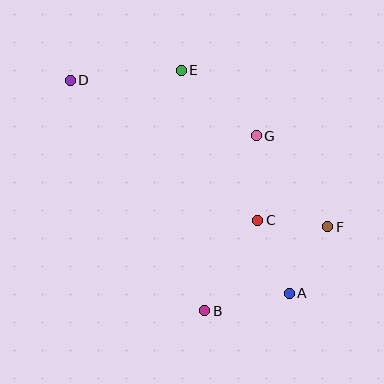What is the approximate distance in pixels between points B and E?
The distance between B and E is approximately 241 pixels.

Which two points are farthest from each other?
Points A and D are farthest from each other.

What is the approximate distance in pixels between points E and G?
The distance between E and G is approximately 100 pixels.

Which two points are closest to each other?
Points C and F are closest to each other.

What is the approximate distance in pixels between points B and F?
The distance between B and F is approximately 149 pixels.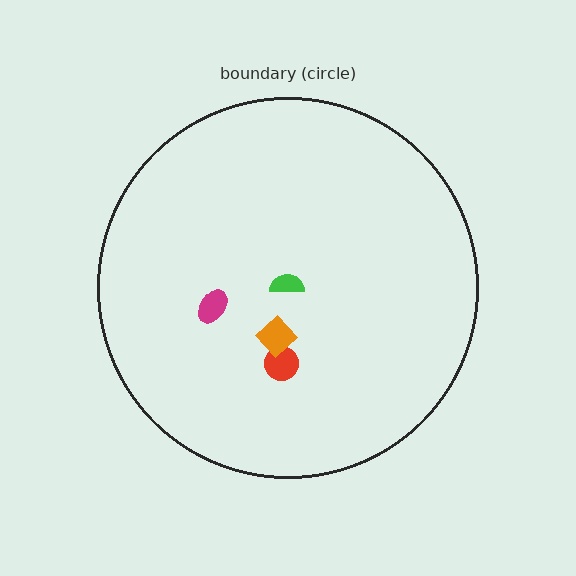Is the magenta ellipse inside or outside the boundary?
Inside.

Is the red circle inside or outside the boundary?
Inside.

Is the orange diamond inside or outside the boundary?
Inside.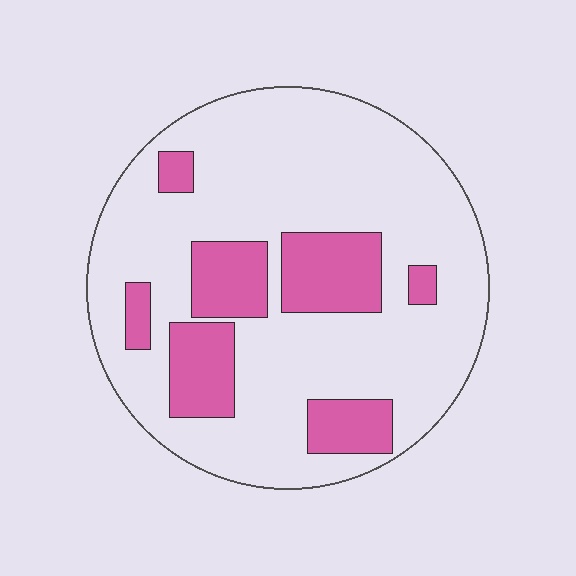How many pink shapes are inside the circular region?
7.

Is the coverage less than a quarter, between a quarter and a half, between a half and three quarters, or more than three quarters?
Less than a quarter.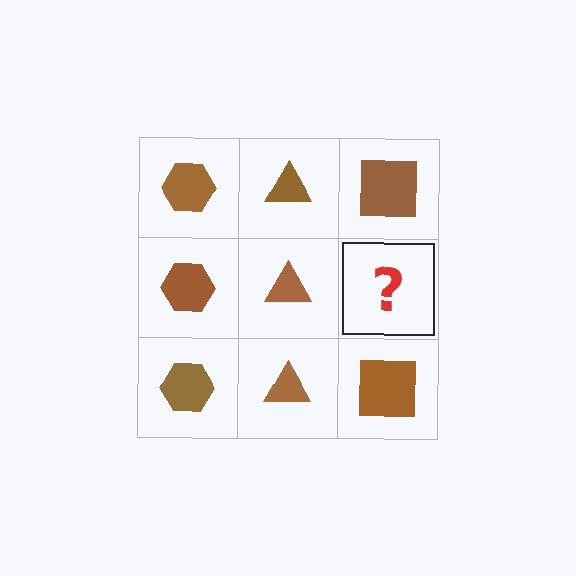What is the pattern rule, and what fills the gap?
The rule is that each column has a consistent shape. The gap should be filled with a brown square.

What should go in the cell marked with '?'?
The missing cell should contain a brown square.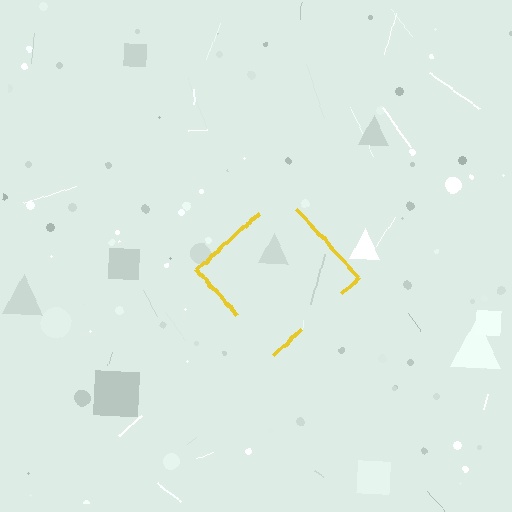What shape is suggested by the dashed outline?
The dashed outline suggests a diamond.